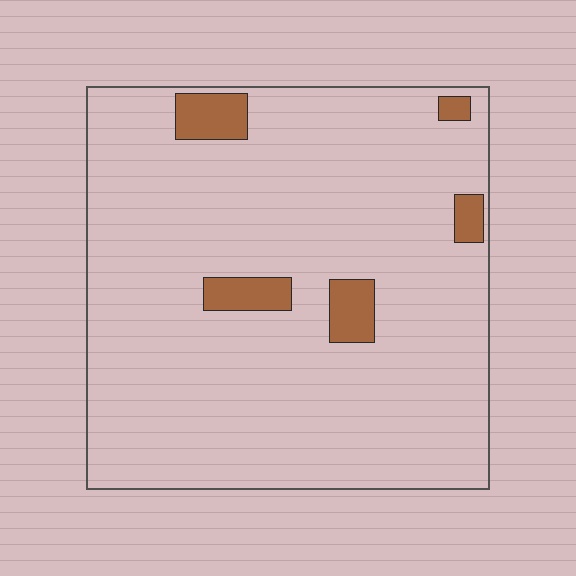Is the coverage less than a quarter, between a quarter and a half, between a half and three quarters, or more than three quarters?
Less than a quarter.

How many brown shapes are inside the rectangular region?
5.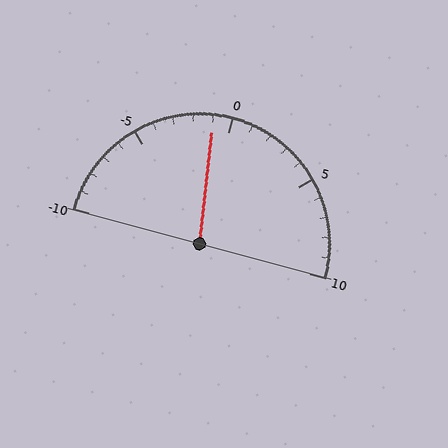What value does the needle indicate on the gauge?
The needle indicates approximately -1.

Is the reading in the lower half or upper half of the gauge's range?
The reading is in the lower half of the range (-10 to 10).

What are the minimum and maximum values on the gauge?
The gauge ranges from -10 to 10.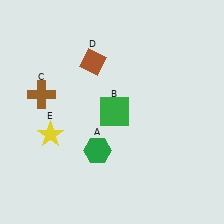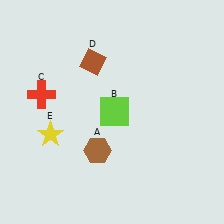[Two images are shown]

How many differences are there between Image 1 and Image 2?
There are 3 differences between the two images.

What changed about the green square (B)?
In Image 1, B is green. In Image 2, it changed to lime.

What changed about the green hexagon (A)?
In Image 1, A is green. In Image 2, it changed to brown.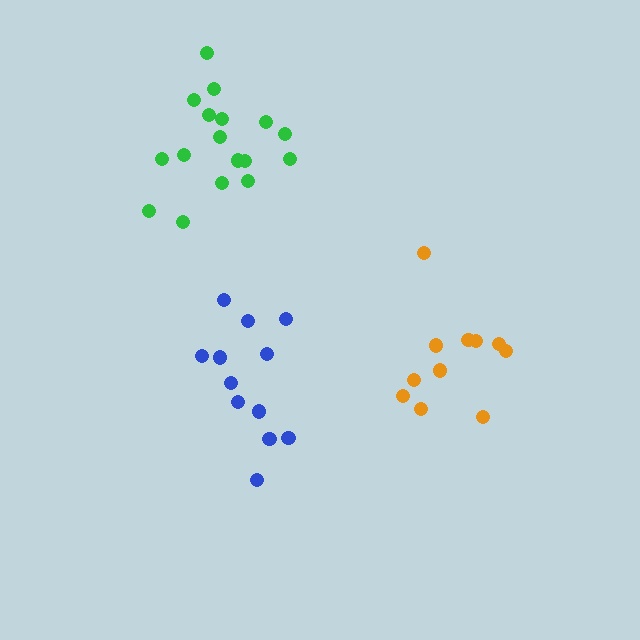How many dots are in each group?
Group 1: 11 dots, Group 2: 12 dots, Group 3: 17 dots (40 total).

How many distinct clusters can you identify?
There are 3 distinct clusters.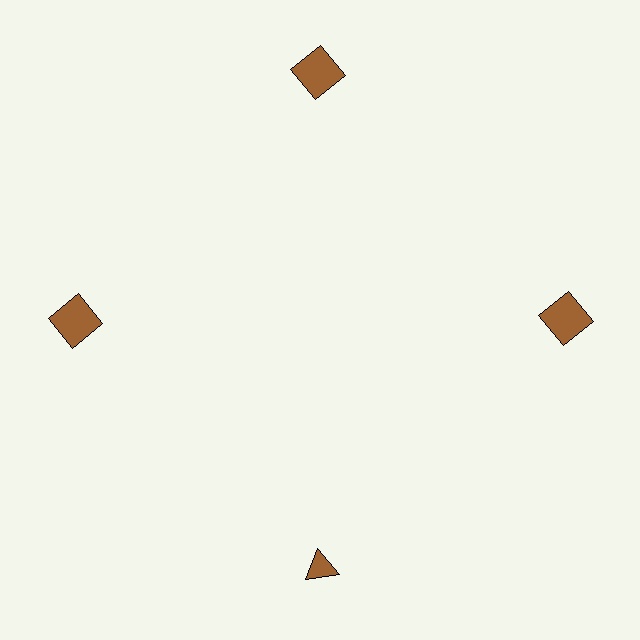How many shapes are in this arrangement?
There are 4 shapes arranged in a ring pattern.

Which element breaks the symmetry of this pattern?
The brown triangle at roughly the 6 o'clock position breaks the symmetry. All other shapes are brown squares.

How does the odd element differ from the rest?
It has a different shape: triangle instead of square.